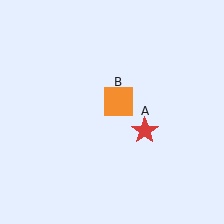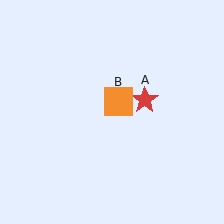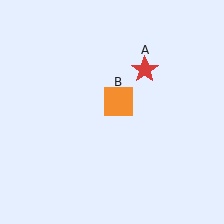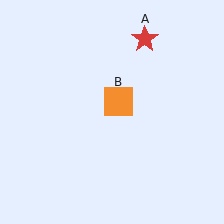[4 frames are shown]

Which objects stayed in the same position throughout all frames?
Orange square (object B) remained stationary.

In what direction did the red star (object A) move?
The red star (object A) moved up.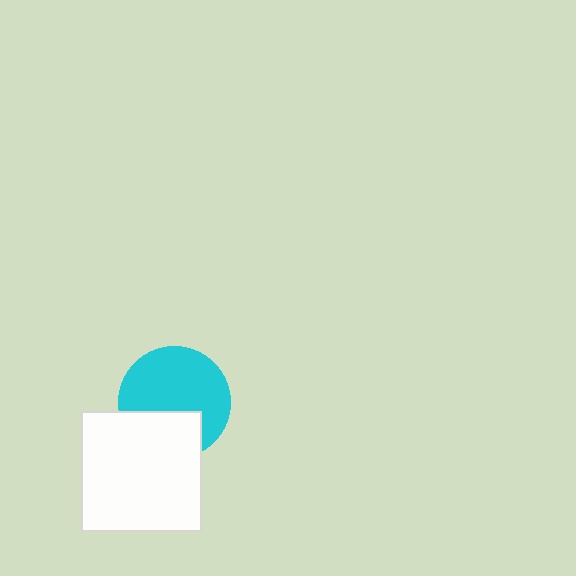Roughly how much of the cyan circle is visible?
Most of it is visible (roughly 68%).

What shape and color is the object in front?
The object in front is a white square.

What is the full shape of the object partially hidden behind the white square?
The partially hidden object is a cyan circle.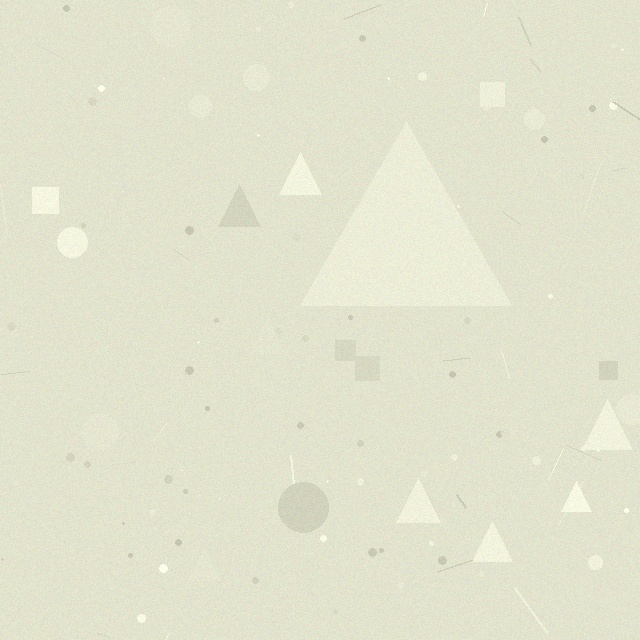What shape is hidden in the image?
A triangle is hidden in the image.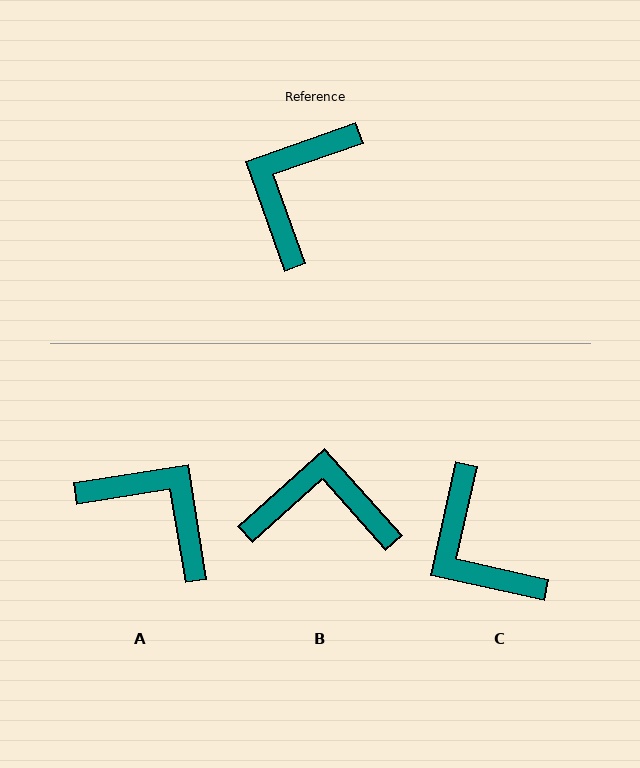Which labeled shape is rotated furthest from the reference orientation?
A, about 100 degrees away.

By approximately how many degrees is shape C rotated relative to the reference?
Approximately 58 degrees counter-clockwise.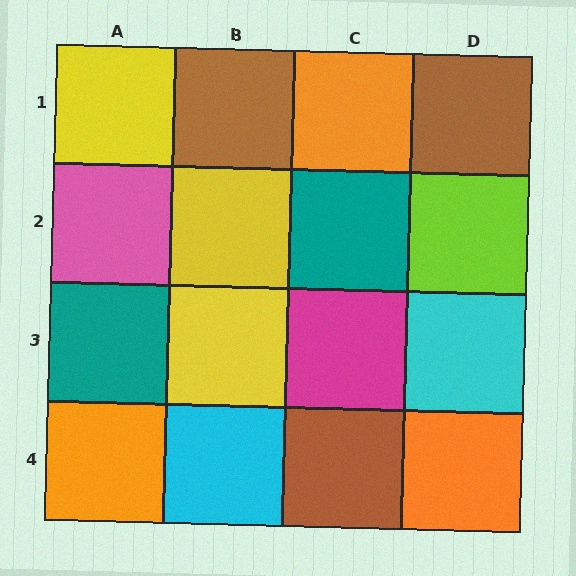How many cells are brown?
3 cells are brown.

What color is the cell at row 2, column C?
Teal.